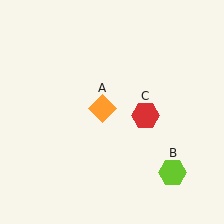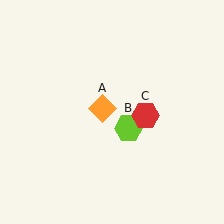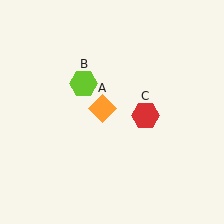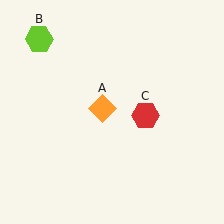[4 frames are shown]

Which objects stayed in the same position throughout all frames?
Orange diamond (object A) and red hexagon (object C) remained stationary.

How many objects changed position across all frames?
1 object changed position: lime hexagon (object B).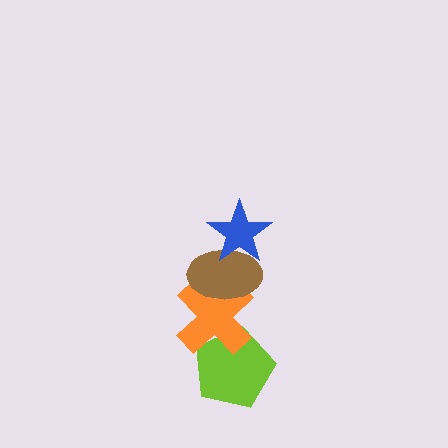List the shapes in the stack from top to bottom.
From top to bottom: the blue star, the brown ellipse, the orange cross, the lime pentagon.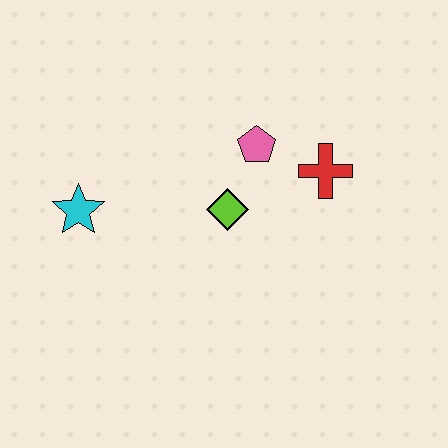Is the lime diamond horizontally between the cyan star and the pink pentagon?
Yes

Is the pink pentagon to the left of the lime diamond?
No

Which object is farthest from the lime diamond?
The cyan star is farthest from the lime diamond.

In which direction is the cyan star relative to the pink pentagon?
The cyan star is to the left of the pink pentagon.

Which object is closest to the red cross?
The pink pentagon is closest to the red cross.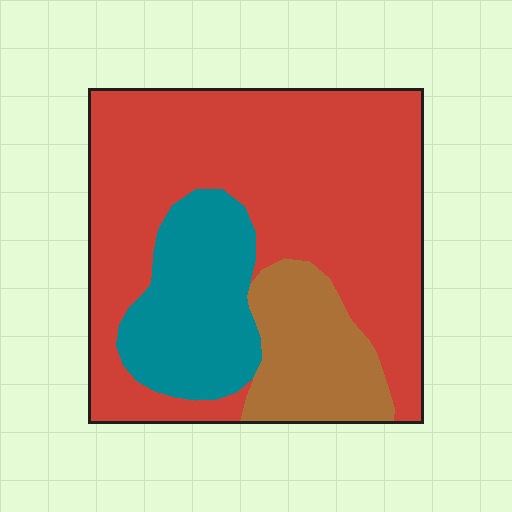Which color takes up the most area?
Red, at roughly 65%.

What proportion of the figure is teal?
Teal takes up about one fifth (1/5) of the figure.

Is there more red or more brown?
Red.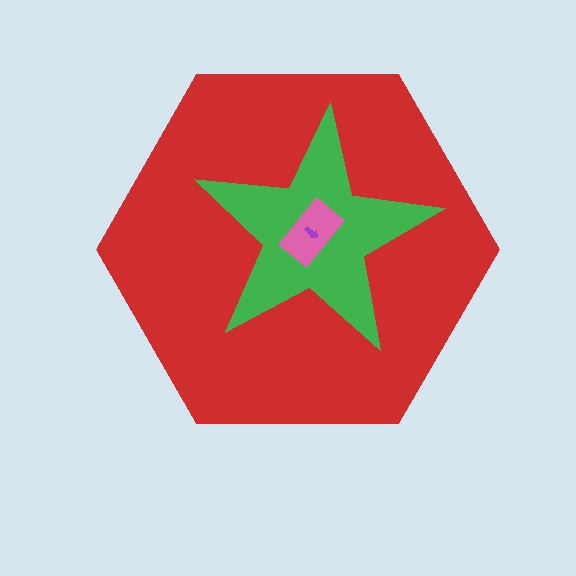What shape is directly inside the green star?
The pink rectangle.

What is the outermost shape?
The red hexagon.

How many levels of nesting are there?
4.